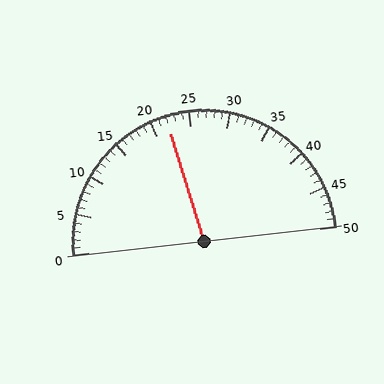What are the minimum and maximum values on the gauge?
The gauge ranges from 0 to 50.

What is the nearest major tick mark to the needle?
The nearest major tick mark is 20.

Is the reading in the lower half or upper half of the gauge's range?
The reading is in the lower half of the range (0 to 50).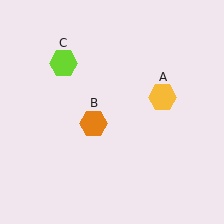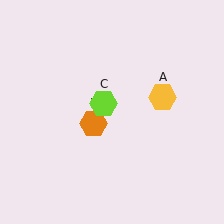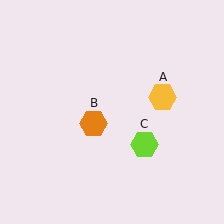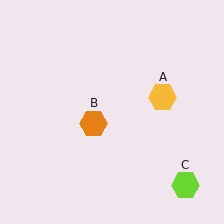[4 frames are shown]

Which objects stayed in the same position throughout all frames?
Yellow hexagon (object A) and orange hexagon (object B) remained stationary.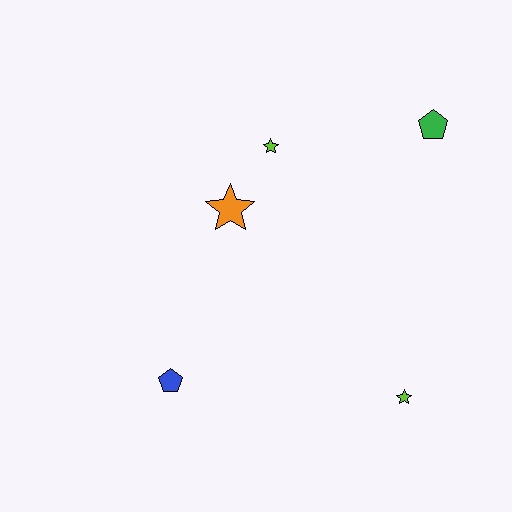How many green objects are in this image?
There is 1 green object.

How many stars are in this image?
There are 3 stars.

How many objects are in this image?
There are 5 objects.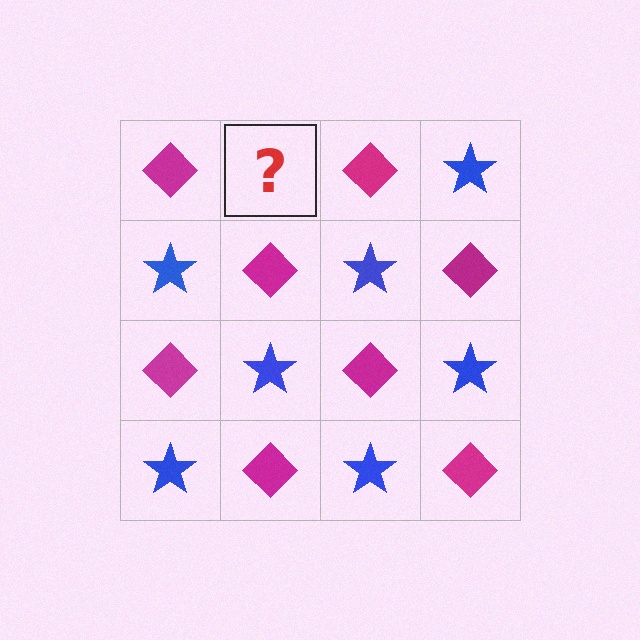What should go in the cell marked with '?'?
The missing cell should contain a blue star.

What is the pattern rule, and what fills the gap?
The rule is that it alternates magenta diamond and blue star in a checkerboard pattern. The gap should be filled with a blue star.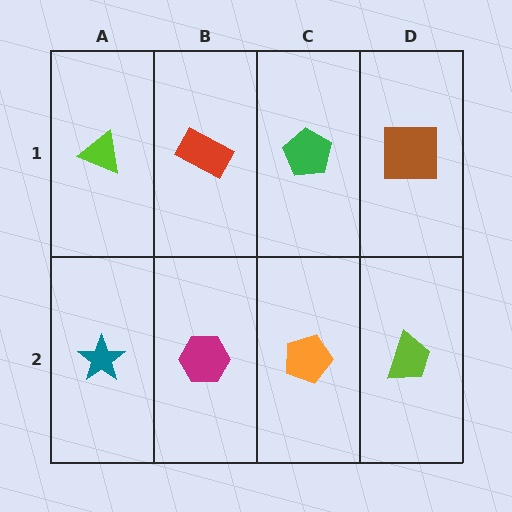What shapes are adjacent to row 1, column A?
A teal star (row 2, column A), a red rectangle (row 1, column B).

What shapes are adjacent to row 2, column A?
A lime triangle (row 1, column A), a magenta hexagon (row 2, column B).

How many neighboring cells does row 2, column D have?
2.